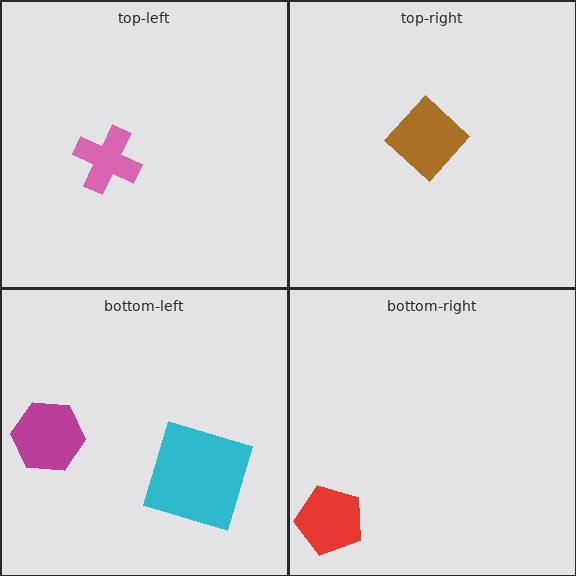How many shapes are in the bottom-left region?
2.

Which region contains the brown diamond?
The top-right region.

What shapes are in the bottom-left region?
The cyan square, the magenta hexagon.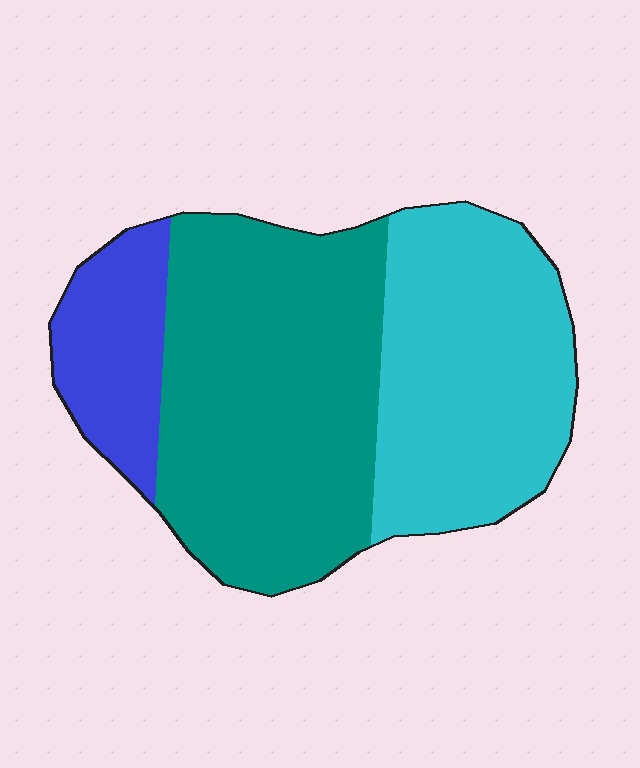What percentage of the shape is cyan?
Cyan takes up about three eighths (3/8) of the shape.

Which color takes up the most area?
Teal, at roughly 50%.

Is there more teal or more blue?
Teal.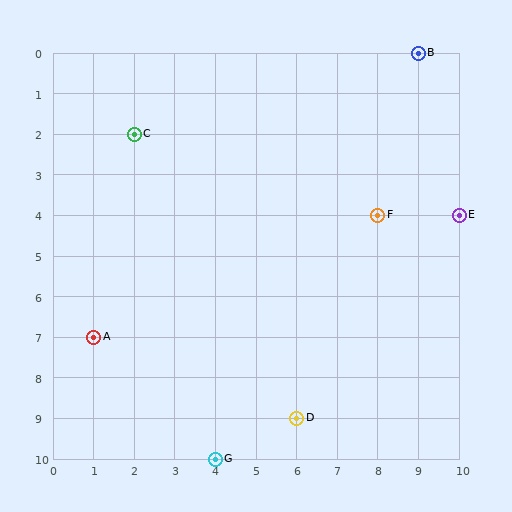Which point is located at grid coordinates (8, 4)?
Point F is at (8, 4).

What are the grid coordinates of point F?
Point F is at grid coordinates (8, 4).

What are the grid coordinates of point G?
Point G is at grid coordinates (4, 10).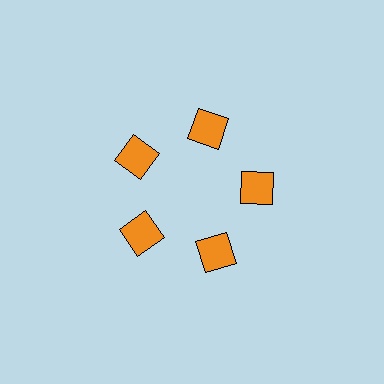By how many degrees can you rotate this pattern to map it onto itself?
The pattern maps onto itself every 72 degrees of rotation.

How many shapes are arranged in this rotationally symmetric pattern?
There are 5 shapes, arranged in 5 groups of 1.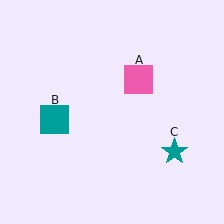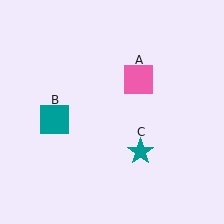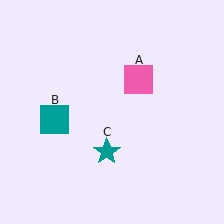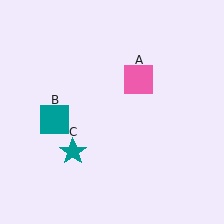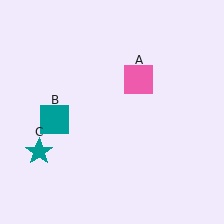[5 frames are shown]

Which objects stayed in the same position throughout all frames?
Pink square (object A) and teal square (object B) remained stationary.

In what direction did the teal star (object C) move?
The teal star (object C) moved left.